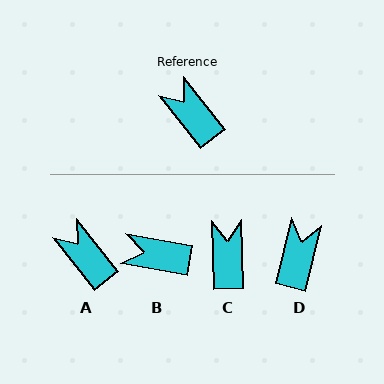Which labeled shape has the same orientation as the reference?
A.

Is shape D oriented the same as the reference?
No, it is off by about 52 degrees.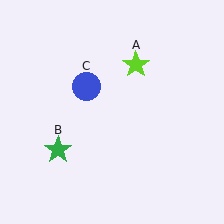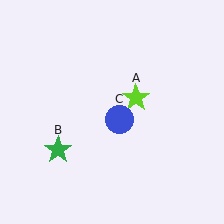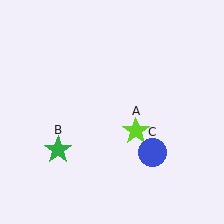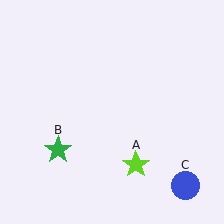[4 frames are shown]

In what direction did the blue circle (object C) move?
The blue circle (object C) moved down and to the right.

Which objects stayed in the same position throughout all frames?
Green star (object B) remained stationary.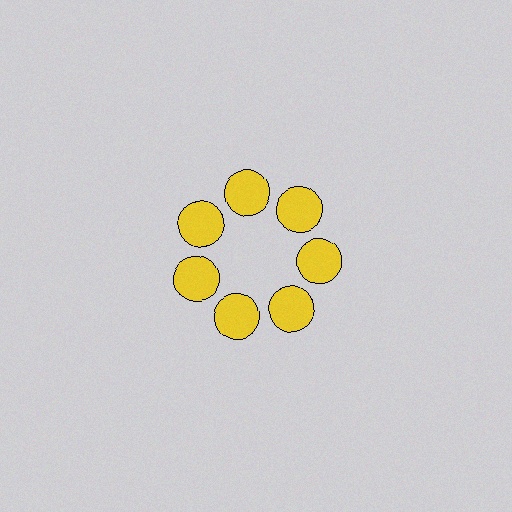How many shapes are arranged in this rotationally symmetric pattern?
There are 7 shapes, arranged in 7 groups of 1.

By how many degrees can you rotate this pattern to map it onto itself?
The pattern maps onto itself every 51 degrees of rotation.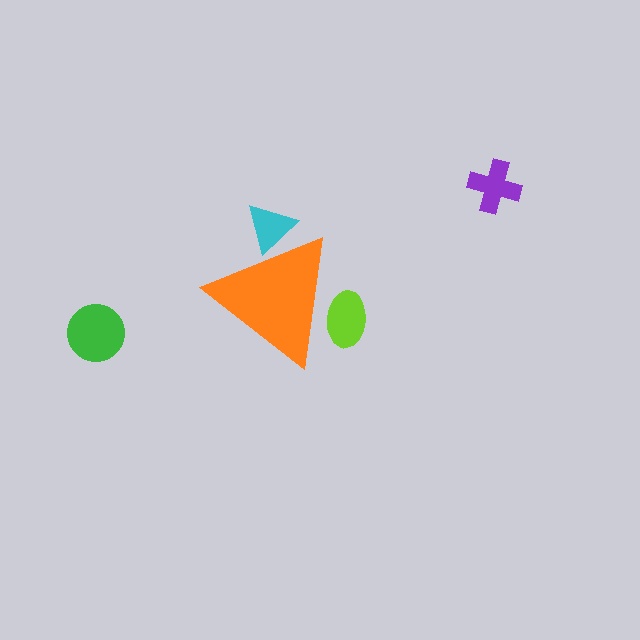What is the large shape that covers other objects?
An orange triangle.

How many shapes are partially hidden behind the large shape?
2 shapes are partially hidden.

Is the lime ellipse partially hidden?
Yes, the lime ellipse is partially hidden behind the orange triangle.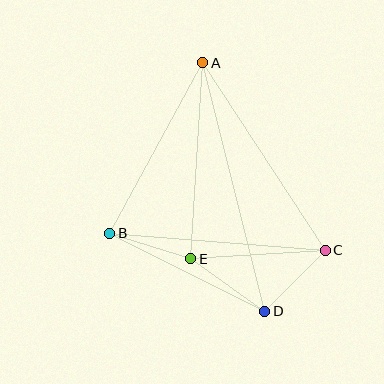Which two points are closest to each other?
Points B and E are closest to each other.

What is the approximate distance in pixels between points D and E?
The distance between D and E is approximately 91 pixels.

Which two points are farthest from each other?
Points A and D are farthest from each other.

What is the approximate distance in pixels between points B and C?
The distance between B and C is approximately 216 pixels.